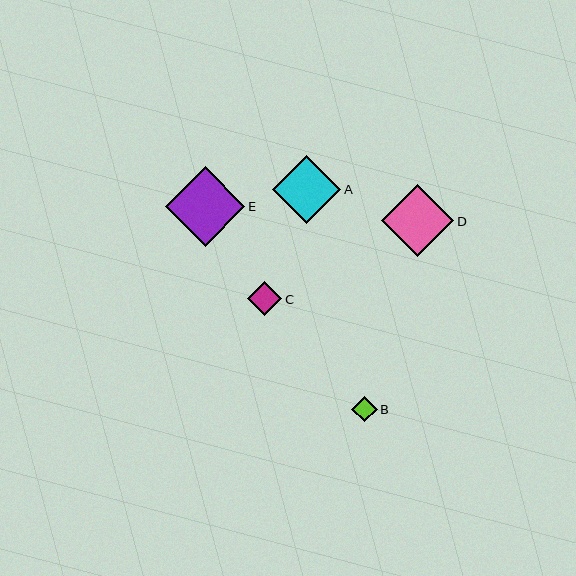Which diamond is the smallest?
Diamond B is the smallest with a size of approximately 26 pixels.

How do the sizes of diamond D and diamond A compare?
Diamond D and diamond A are approximately the same size.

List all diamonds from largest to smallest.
From largest to smallest: E, D, A, C, B.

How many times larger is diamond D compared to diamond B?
Diamond D is approximately 2.8 times the size of diamond B.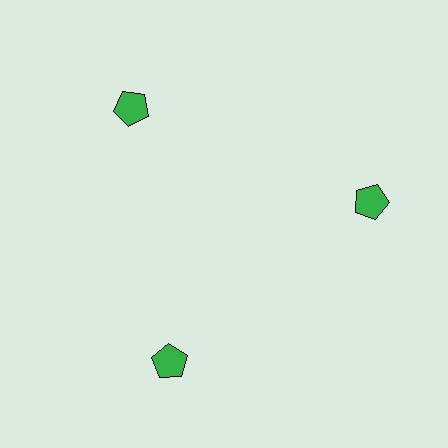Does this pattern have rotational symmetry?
Yes, this pattern has 3-fold rotational symmetry. It looks the same after rotating 120 degrees around the center.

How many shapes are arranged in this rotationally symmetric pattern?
There are 3 shapes, arranged in 3 groups of 1.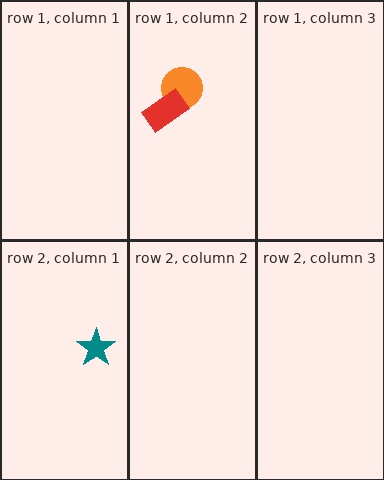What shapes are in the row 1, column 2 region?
The orange circle, the red rectangle.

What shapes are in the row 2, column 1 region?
The teal star.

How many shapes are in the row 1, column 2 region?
2.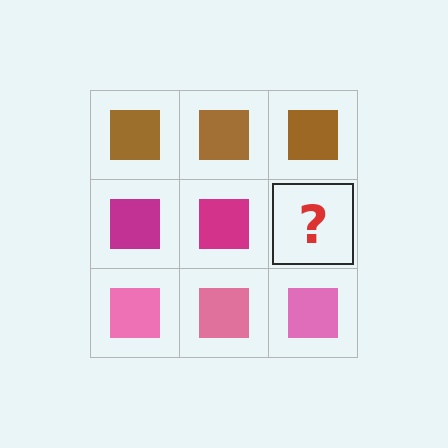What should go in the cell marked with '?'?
The missing cell should contain a magenta square.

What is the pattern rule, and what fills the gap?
The rule is that each row has a consistent color. The gap should be filled with a magenta square.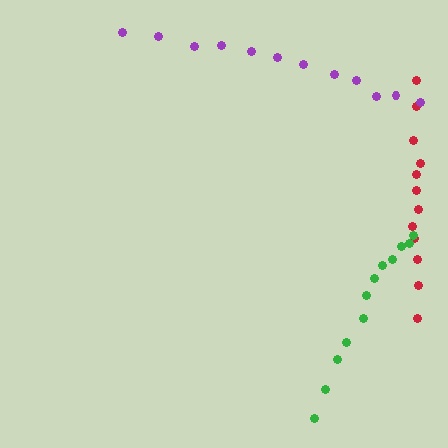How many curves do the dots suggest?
There are 3 distinct paths.